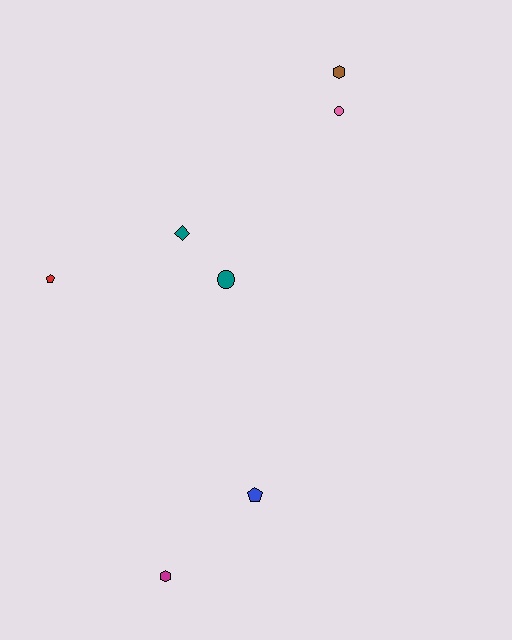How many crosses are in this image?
There are no crosses.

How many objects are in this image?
There are 7 objects.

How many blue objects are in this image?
There is 1 blue object.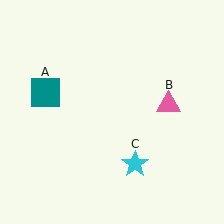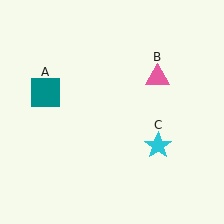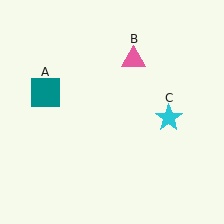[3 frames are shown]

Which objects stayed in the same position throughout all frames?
Teal square (object A) remained stationary.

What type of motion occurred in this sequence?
The pink triangle (object B), cyan star (object C) rotated counterclockwise around the center of the scene.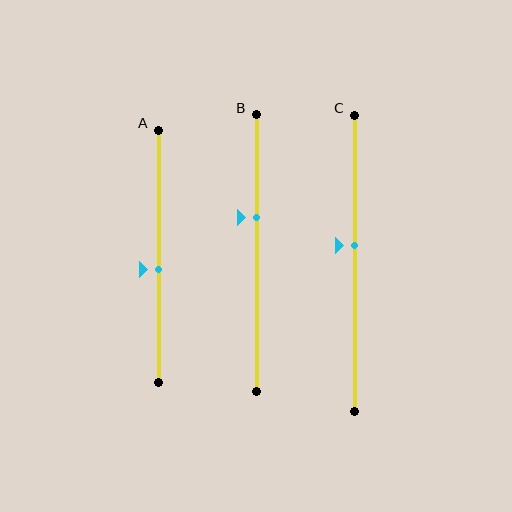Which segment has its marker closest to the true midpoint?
Segment A has its marker closest to the true midpoint.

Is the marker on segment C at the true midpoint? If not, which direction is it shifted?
No, the marker on segment C is shifted upward by about 6% of the segment length.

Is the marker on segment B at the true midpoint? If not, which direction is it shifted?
No, the marker on segment B is shifted upward by about 13% of the segment length.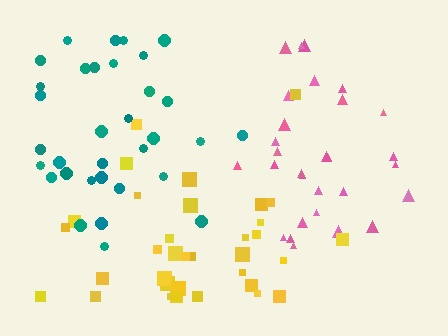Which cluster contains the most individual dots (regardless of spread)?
Yellow (35).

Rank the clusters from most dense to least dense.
pink, yellow, teal.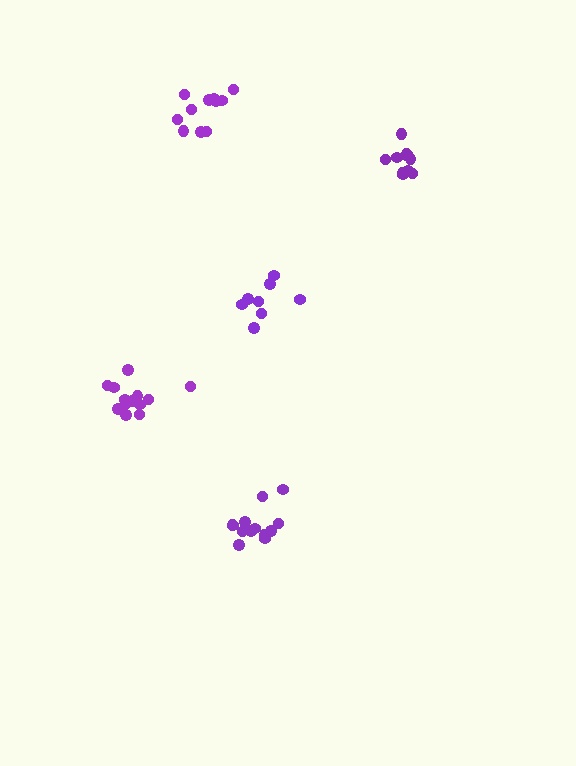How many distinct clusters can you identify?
There are 5 distinct clusters.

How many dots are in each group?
Group 1: 13 dots, Group 2: 11 dots, Group 3: 10 dots, Group 4: 13 dots, Group 5: 8 dots (55 total).